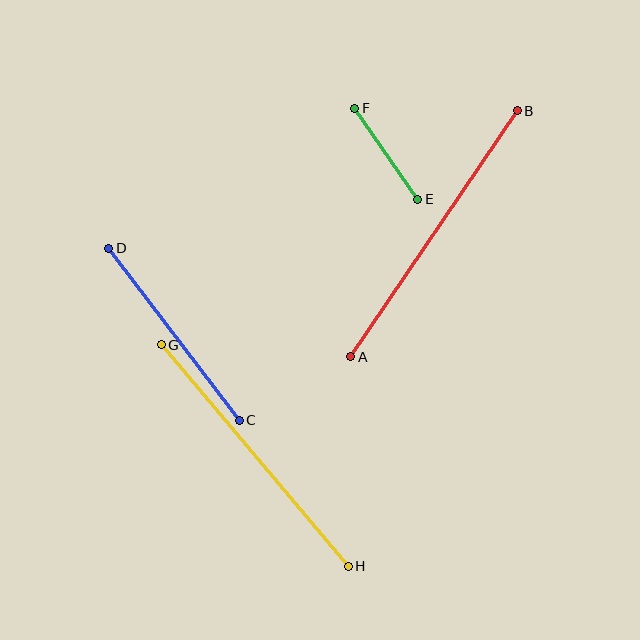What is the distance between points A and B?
The distance is approximately 297 pixels.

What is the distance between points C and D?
The distance is approximately 216 pixels.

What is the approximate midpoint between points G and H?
The midpoint is at approximately (255, 456) pixels.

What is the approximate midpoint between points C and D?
The midpoint is at approximately (174, 334) pixels.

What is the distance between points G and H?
The distance is approximately 290 pixels.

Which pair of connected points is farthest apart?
Points A and B are farthest apart.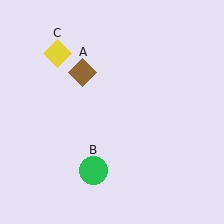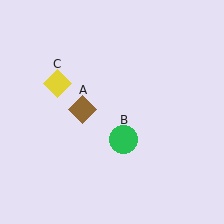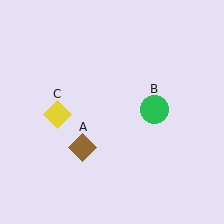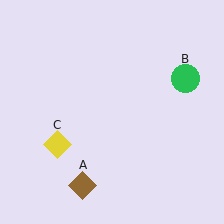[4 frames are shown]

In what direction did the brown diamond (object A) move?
The brown diamond (object A) moved down.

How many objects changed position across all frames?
3 objects changed position: brown diamond (object A), green circle (object B), yellow diamond (object C).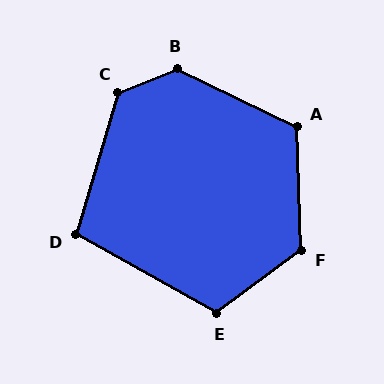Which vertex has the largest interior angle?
B, at approximately 133 degrees.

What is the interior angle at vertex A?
Approximately 118 degrees (obtuse).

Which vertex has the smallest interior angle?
D, at approximately 103 degrees.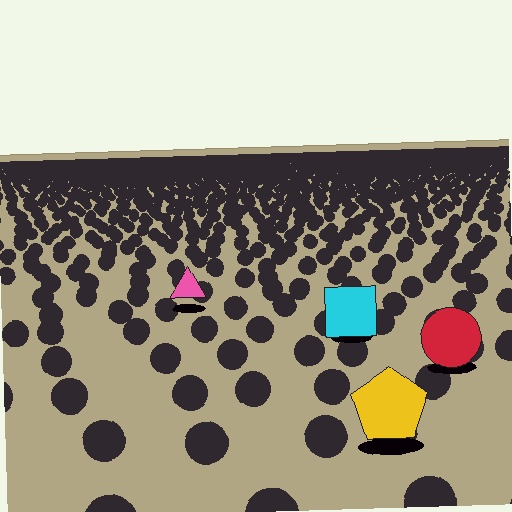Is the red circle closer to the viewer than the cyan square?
Yes. The red circle is closer — you can tell from the texture gradient: the ground texture is coarser near it.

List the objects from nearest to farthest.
From nearest to farthest: the yellow pentagon, the red circle, the cyan square, the pink triangle.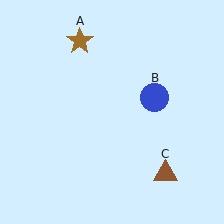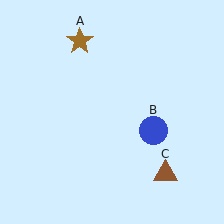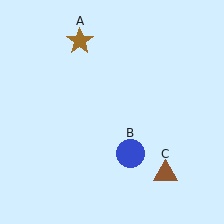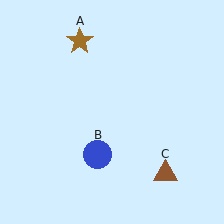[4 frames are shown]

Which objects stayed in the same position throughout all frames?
Brown star (object A) and brown triangle (object C) remained stationary.